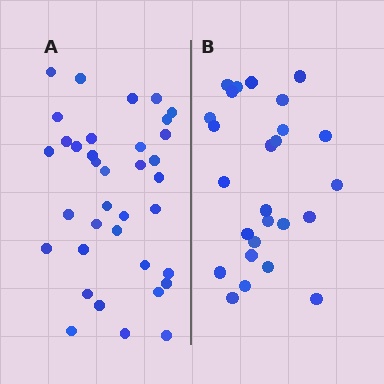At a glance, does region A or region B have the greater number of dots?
Region A (the left region) has more dots.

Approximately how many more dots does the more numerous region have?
Region A has roughly 10 or so more dots than region B.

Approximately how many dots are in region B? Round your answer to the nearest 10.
About 30 dots. (The exact count is 26, which rounds to 30.)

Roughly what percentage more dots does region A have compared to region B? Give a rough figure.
About 40% more.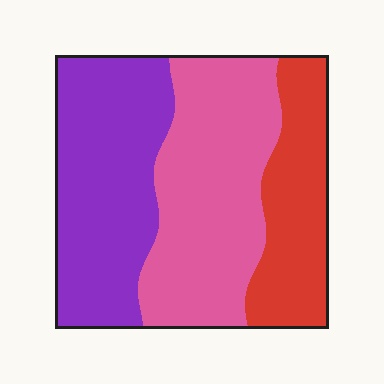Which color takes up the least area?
Red, at roughly 25%.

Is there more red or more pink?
Pink.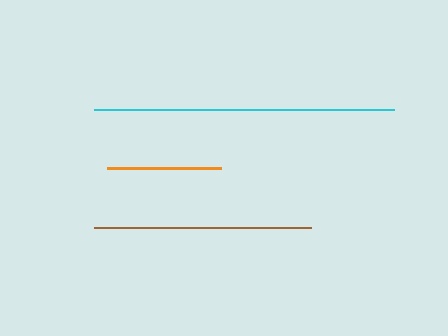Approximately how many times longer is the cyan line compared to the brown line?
The cyan line is approximately 1.4 times the length of the brown line.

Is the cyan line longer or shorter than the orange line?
The cyan line is longer than the orange line.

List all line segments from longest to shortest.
From longest to shortest: cyan, brown, orange.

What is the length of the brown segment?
The brown segment is approximately 217 pixels long.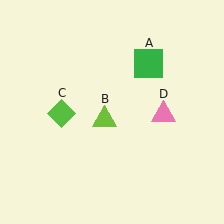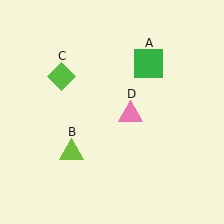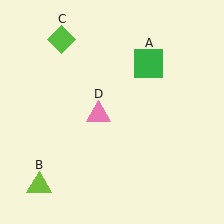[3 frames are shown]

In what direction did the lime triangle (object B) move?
The lime triangle (object B) moved down and to the left.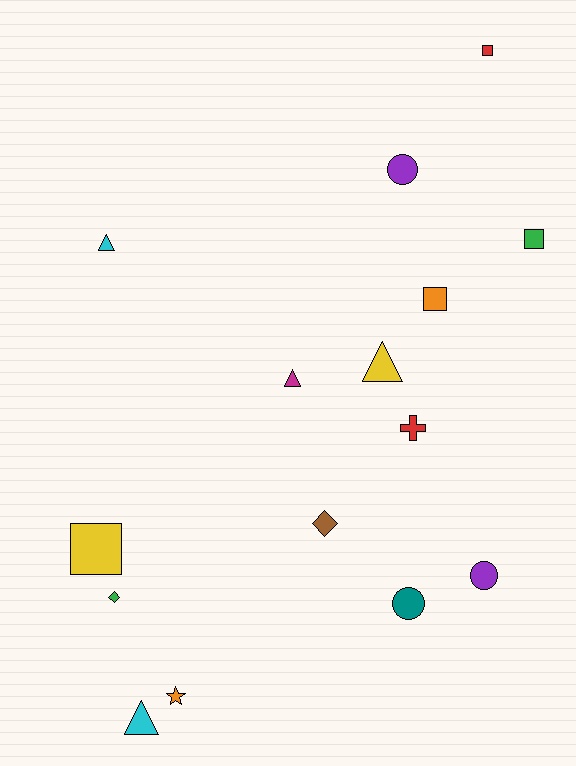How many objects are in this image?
There are 15 objects.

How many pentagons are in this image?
There are no pentagons.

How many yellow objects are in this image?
There are 2 yellow objects.